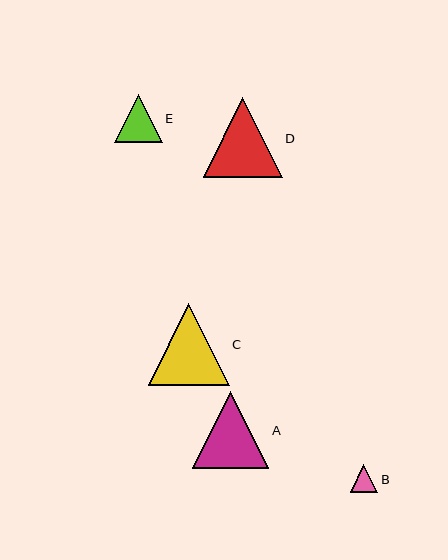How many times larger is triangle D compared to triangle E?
Triangle D is approximately 1.7 times the size of triangle E.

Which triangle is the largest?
Triangle C is the largest with a size of approximately 81 pixels.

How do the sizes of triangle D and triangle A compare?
Triangle D and triangle A are approximately the same size.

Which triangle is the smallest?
Triangle B is the smallest with a size of approximately 27 pixels.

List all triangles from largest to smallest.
From largest to smallest: C, D, A, E, B.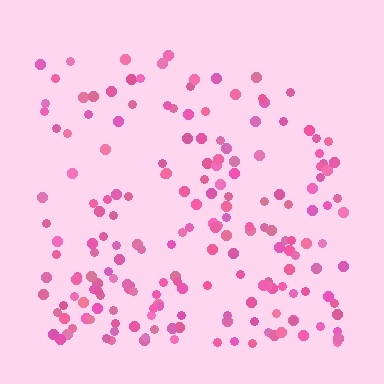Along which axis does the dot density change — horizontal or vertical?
Vertical.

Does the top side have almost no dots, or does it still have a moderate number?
Still a moderate number, just noticeably fewer than the bottom.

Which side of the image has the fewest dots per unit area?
The top.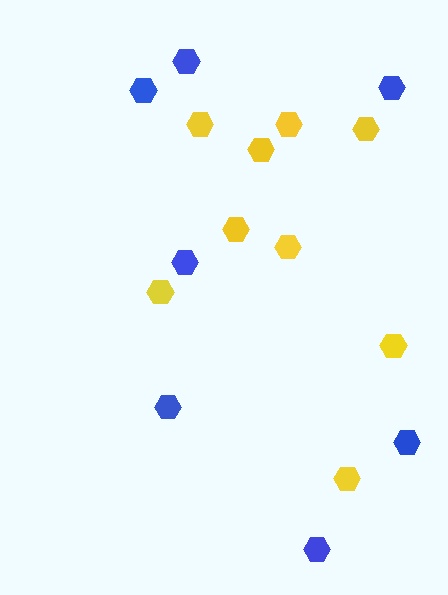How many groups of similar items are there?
There are 2 groups: one group of yellow hexagons (9) and one group of blue hexagons (7).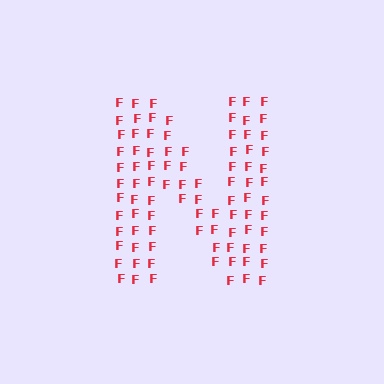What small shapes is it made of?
It is made of small letter F's.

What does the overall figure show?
The overall figure shows the letter N.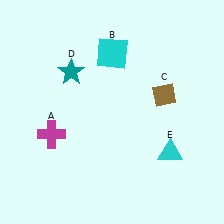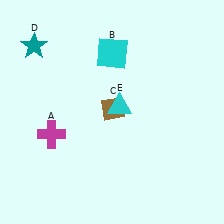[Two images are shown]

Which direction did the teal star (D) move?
The teal star (D) moved left.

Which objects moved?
The objects that moved are: the brown diamond (C), the teal star (D), the cyan triangle (E).